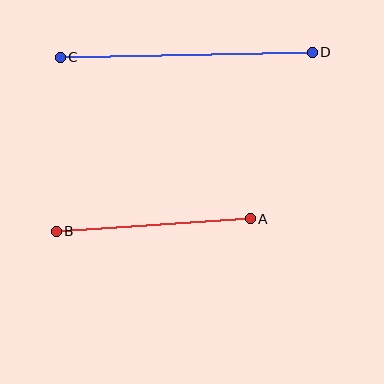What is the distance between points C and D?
The distance is approximately 252 pixels.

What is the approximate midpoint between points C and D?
The midpoint is at approximately (186, 55) pixels.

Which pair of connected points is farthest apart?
Points C and D are farthest apart.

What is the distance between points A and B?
The distance is approximately 194 pixels.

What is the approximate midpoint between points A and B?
The midpoint is at approximately (153, 225) pixels.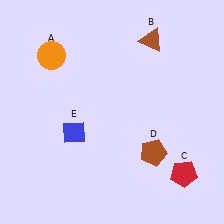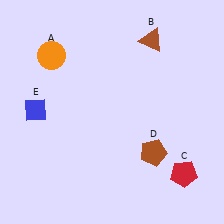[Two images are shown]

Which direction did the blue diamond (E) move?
The blue diamond (E) moved left.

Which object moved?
The blue diamond (E) moved left.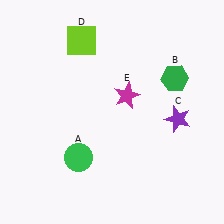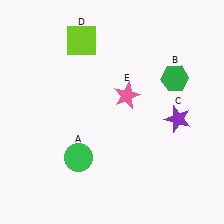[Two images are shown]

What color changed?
The star (E) changed from magenta in Image 1 to pink in Image 2.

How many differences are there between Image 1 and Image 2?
There is 1 difference between the two images.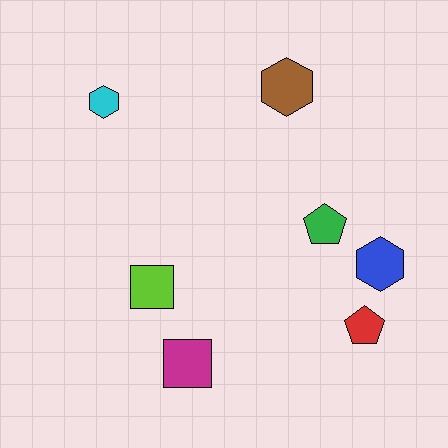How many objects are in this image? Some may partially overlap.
There are 7 objects.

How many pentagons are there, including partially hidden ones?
There are 2 pentagons.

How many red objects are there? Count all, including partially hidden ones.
There is 1 red object.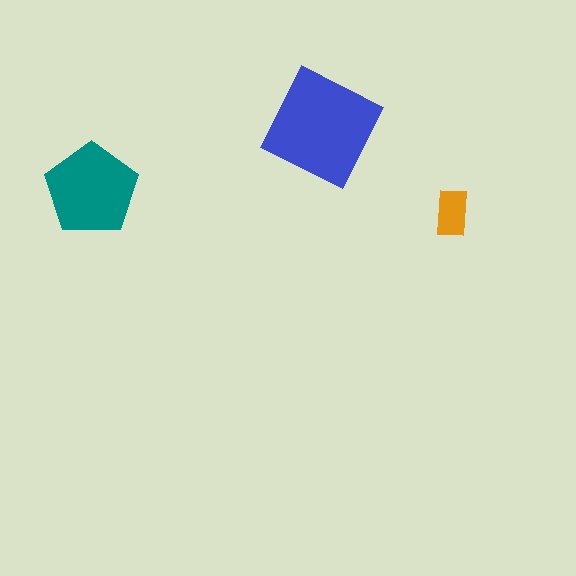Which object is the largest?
The blue square.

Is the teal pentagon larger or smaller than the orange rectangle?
Larger.